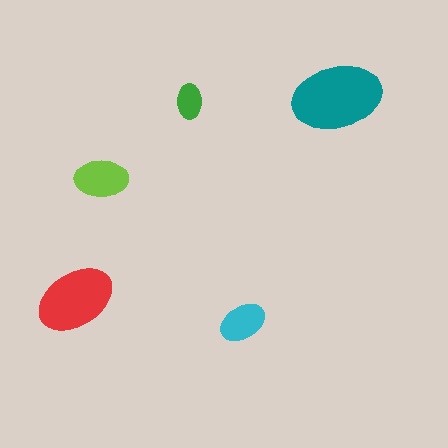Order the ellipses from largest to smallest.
the teal one, the red one, the lime one, the cyan one, the green one.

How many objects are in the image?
There are 5 objects in the image.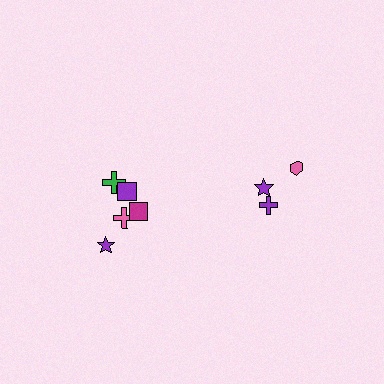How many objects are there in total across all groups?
There are 8 objects.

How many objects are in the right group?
There are 3 objects.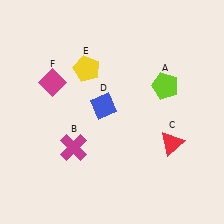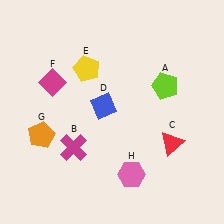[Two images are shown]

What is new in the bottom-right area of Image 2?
A pink hexagon (H) was added in the bottom-right area of Image 2.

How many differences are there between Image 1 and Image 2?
There are 2 differences between the two images.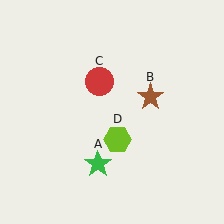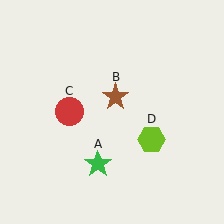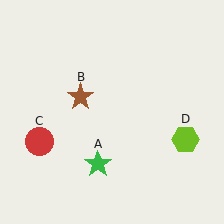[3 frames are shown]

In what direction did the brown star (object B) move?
The brown star (object B) moved left.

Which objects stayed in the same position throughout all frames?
Green star (object A) remained stationary.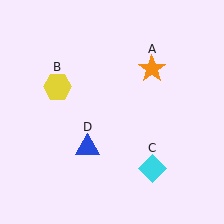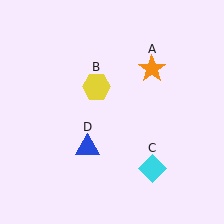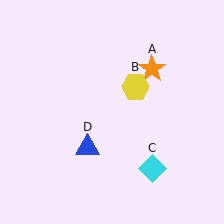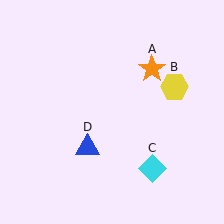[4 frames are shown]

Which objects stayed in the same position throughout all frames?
Orange star (object A) and cyan diamond (object C) and blue triangle (object D) remained stationary.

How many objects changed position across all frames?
1 object changed position: yellow hexagon (object B).